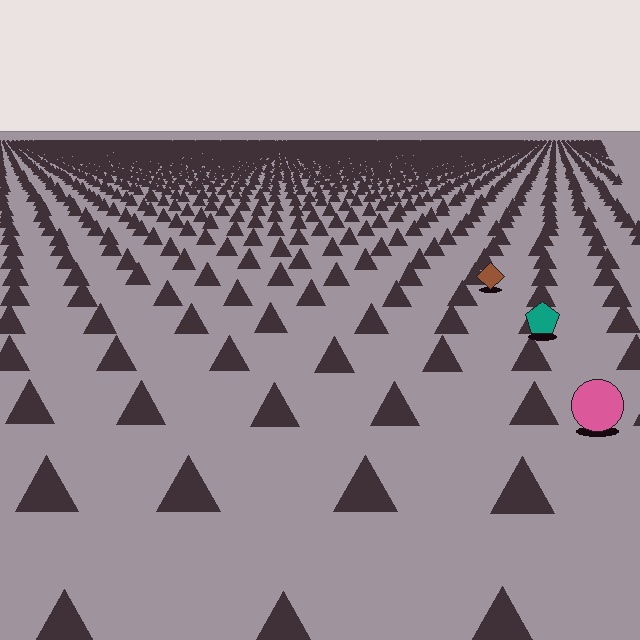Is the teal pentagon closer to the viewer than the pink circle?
No. The pink circle is closer — you can tell from the texture gradient: the ground texture is coarser near it.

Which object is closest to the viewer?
The pink circle is closest. The texture marks near it are larger and more spread out.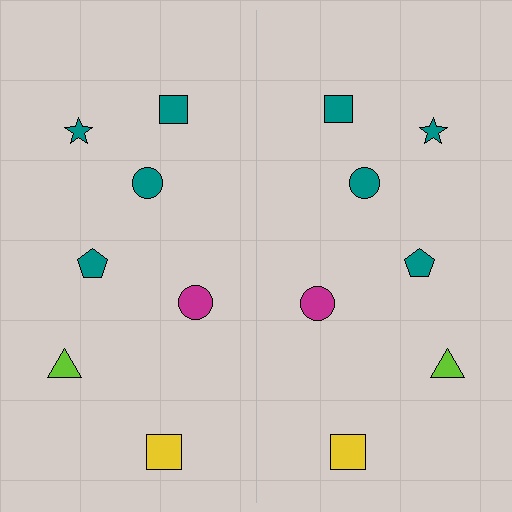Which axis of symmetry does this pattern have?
The pattern has a vertical axis of symmetry running through the center of the image.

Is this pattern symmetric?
Yes, this pattern has bilateral (reflection) symmetry.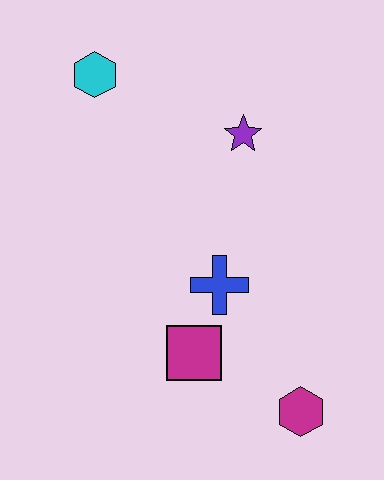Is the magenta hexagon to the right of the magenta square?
Yes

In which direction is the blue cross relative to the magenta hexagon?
The blue cross is above the magenta hexagon.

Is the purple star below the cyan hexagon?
Yes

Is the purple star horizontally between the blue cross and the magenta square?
No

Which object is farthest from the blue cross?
The cyan hexagon is farthest from the blue cross.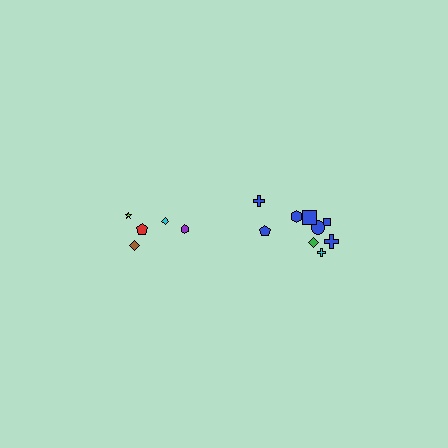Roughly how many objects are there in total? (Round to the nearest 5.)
Roughly 15 objects in total.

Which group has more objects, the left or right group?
The right group.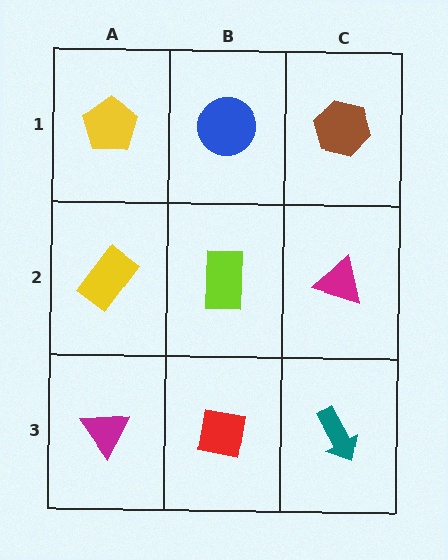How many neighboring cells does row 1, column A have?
2.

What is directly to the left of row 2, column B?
A yellow rectangle.